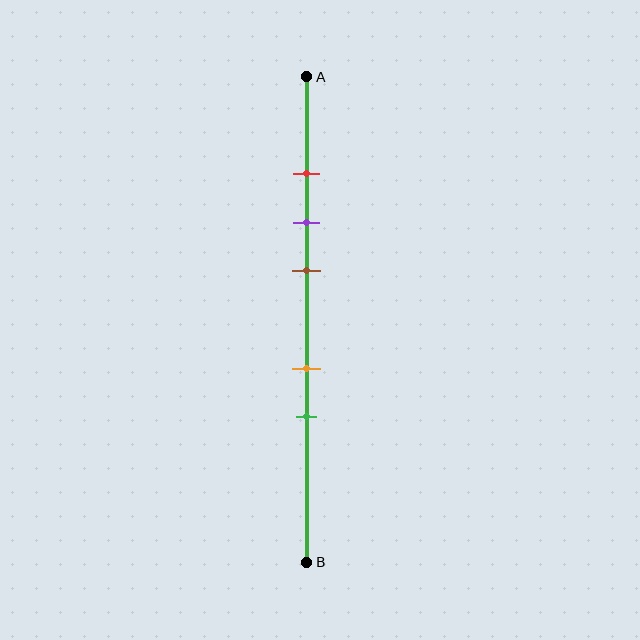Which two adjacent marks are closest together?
The red and purple marks are the closest adjacent pair.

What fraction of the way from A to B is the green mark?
The green mark is approximately 70% (0.7) of the way from A to B.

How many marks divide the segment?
There are 5 marks dividing the segment.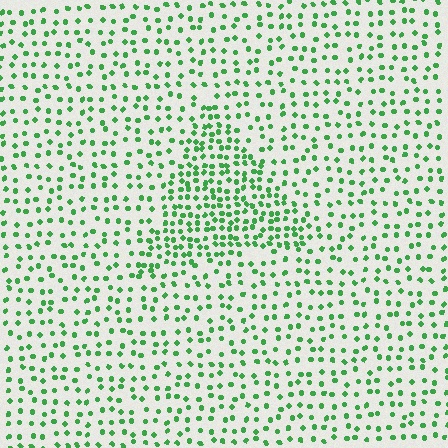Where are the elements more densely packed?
The elements are more densely packed inside the triangle boundary.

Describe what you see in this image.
The image contains small green elements arranged at two different densities. A triangle-shaped region is visible where the elements are more densely packed than the surrounding area.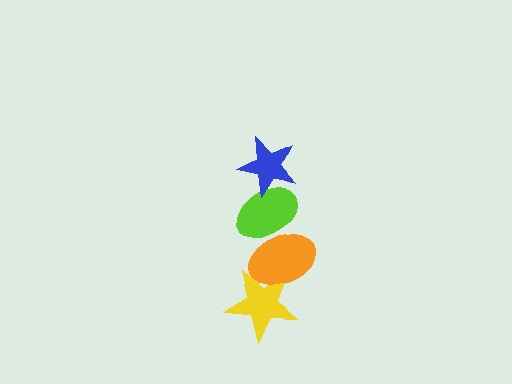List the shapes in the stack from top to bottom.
From top to bottom: the blue star, the lime ellipse, the orange ellipse, the yellow star.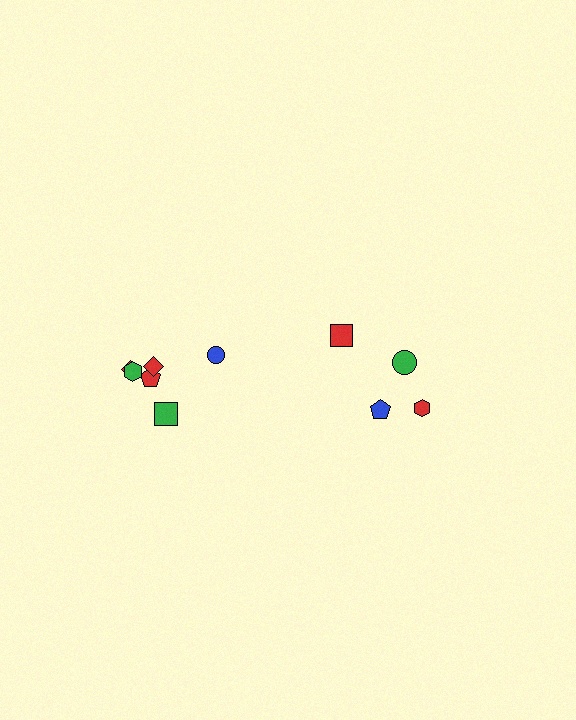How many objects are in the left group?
There are 6 objects.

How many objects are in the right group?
There are 4 objects.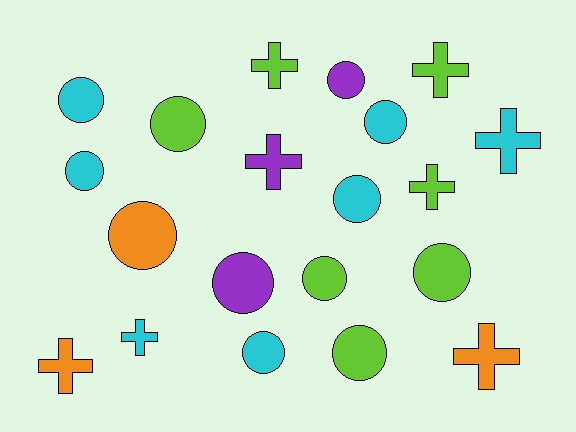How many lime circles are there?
There are 4 lime circles.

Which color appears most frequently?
Lime, with 7 objects.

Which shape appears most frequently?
Circle, with 12 objects.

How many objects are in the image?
There are 20 objects.